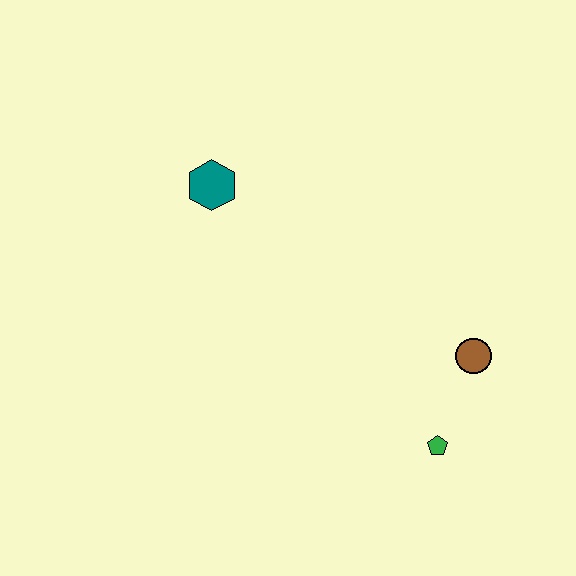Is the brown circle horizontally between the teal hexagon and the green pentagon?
No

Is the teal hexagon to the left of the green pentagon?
Yes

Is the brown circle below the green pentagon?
No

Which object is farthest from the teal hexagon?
The green pentagon is farthest from the teal hexagon.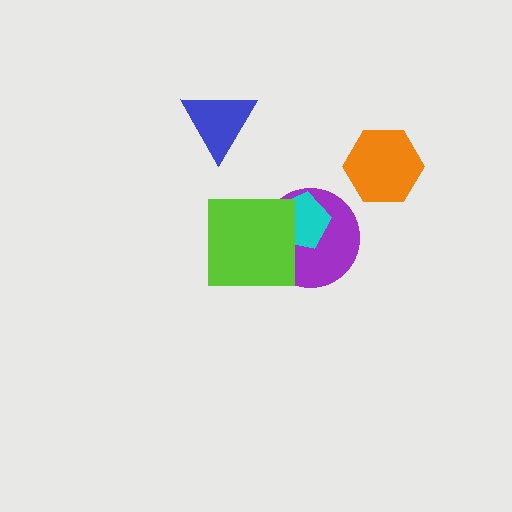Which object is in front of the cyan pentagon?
The lime square is in front of the cyan pentagon.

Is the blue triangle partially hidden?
No, no other shape covers it.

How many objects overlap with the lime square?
2 objects overlap with the lime square.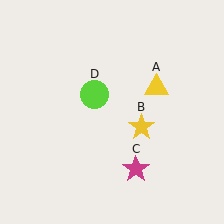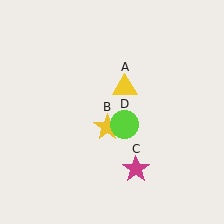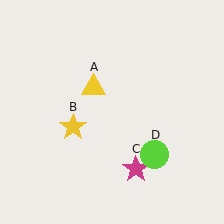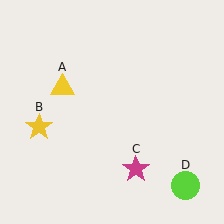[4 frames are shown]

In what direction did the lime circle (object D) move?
The lime circle (object D) moved down and to the right.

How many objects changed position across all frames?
3 objects changed position: yellow triangle (object A), yellow star (object B), lime circle (object D).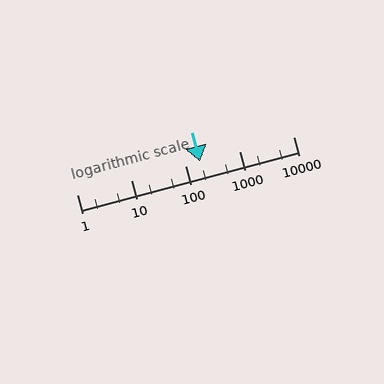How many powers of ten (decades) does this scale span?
The scale spans 4 decades, from 1 to 10000.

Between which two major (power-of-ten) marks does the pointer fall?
The pointer is between 100 and 1000.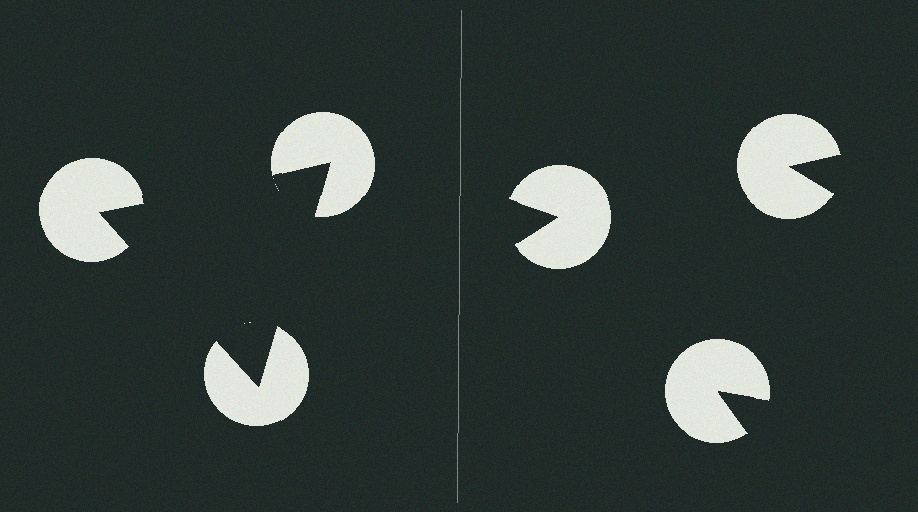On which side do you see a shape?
An illusory triangle appears on the left side. On the right side the wedge cuts are rotated, so no coherent shape forms.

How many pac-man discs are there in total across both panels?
6 — 3 on each side.